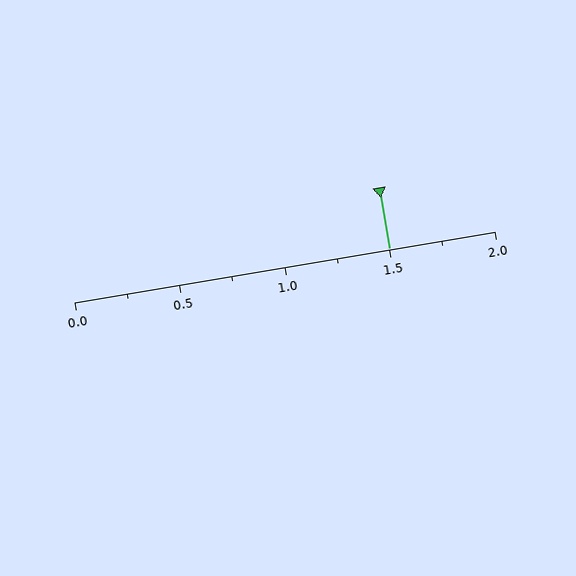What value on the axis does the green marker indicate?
The marker indicates approximately 1.5.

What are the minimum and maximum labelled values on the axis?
The axis runs from 0.0 to 2.0.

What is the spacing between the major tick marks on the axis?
The major ticks are spaced 0.5 apart.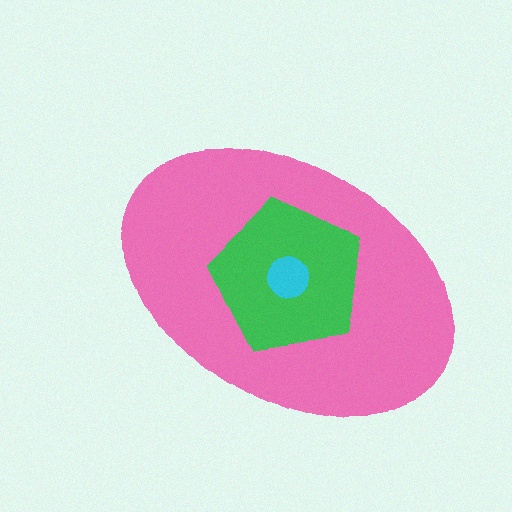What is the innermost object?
The cyan circle.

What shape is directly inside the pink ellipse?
The green pentagon.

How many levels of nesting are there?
3.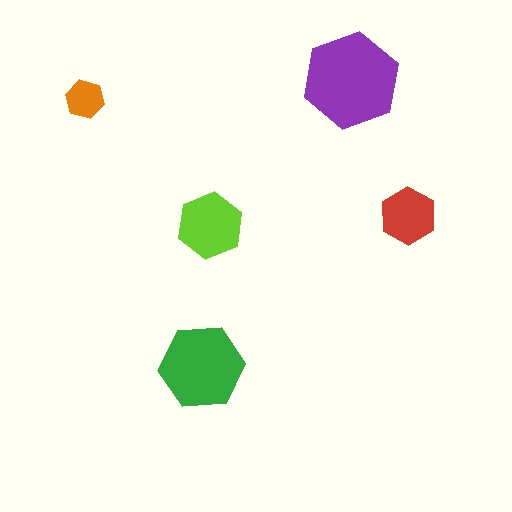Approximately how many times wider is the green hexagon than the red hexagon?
About 1.5 times wider.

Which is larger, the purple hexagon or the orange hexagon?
The purple one.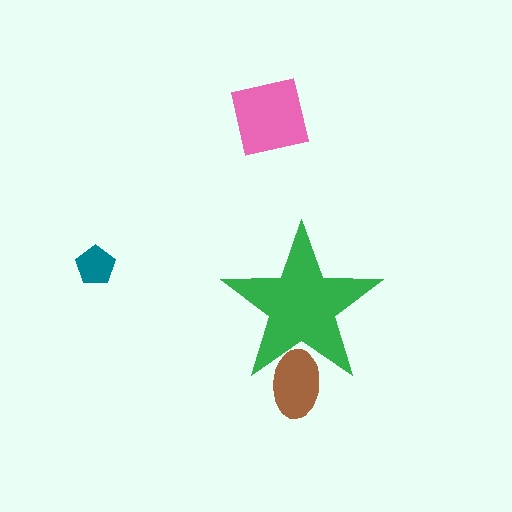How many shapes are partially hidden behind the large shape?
1 shape is partially hidden.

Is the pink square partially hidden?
No, the pink square is fully visible.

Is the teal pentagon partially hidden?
No, the teal pentagon is fully visible.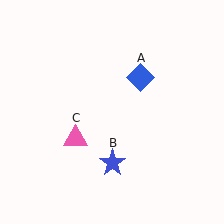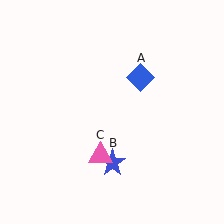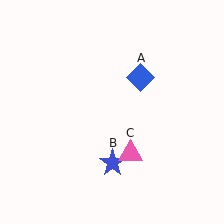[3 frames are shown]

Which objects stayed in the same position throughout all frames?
Blue diamond (object A) and blue star (object B) remained stationary.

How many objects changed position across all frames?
1 object changed position: pink triangle (object C).